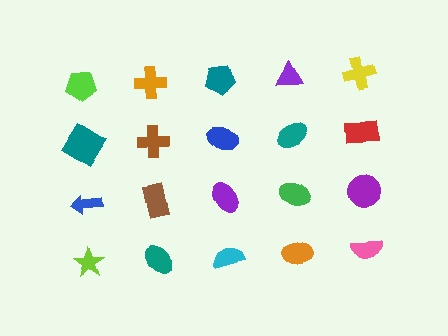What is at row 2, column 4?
A teal ellipse.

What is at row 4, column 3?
A cyan semicircle.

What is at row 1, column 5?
A yellow cross.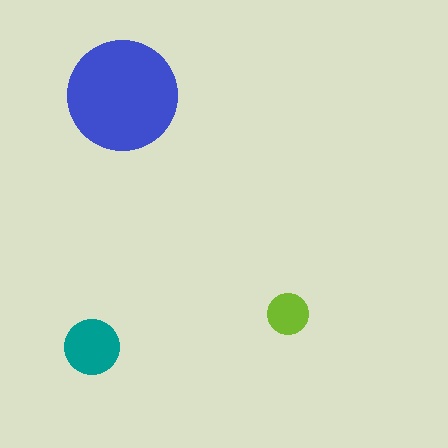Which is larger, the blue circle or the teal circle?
The blue one.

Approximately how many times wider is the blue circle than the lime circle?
About 2.5 times wider.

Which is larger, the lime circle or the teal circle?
The teal one.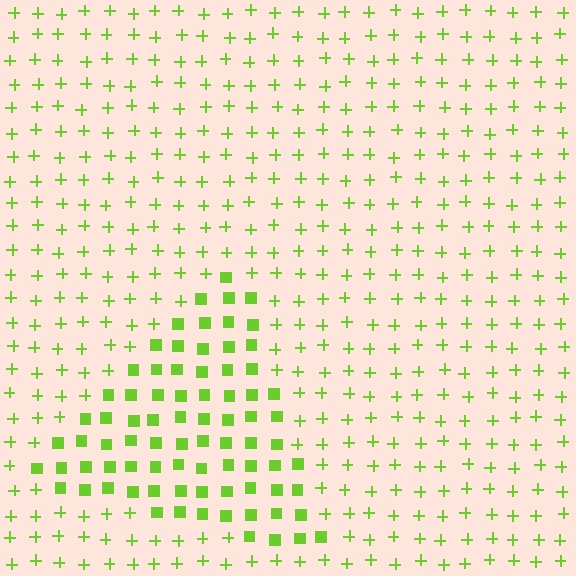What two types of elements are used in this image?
The image uses squares inside the triangle region and plus signs outside it.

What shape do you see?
I see a triangle.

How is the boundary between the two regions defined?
The boundary is defined by a change in element shape: squares inside vs. plus signs outside. All elements share the same color and spacing.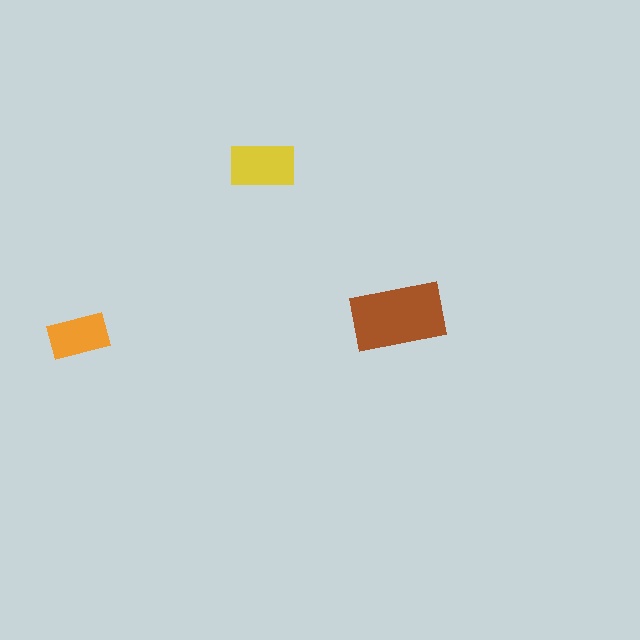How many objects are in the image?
There are 3 objects in the image.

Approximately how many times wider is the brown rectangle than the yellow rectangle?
About 1.5 times wider.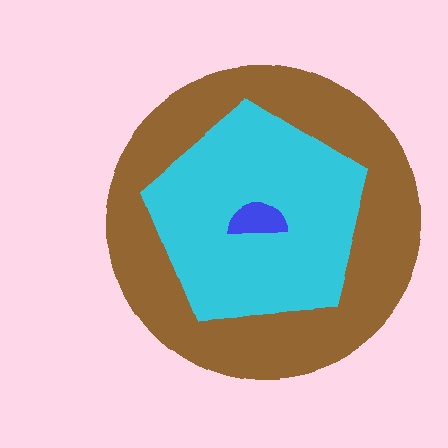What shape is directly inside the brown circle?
The cyan pentagon.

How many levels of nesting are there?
3.